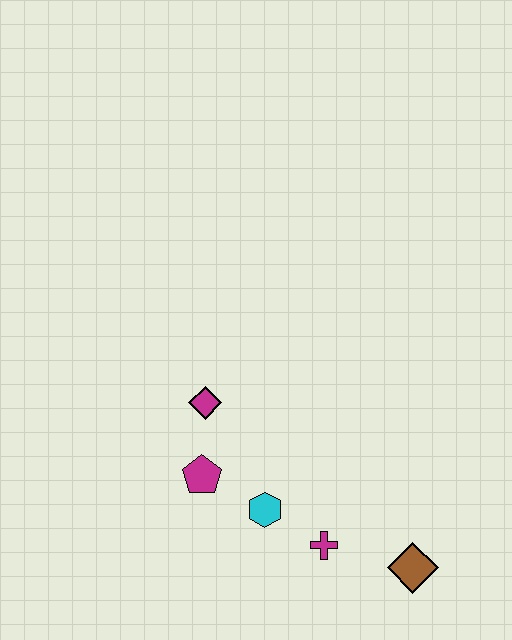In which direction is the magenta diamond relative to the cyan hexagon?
The magenta diamond is above the cyan hexagon.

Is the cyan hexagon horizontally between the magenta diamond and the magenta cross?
Yes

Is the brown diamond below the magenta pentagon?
Yes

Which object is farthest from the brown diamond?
The magenta diamond is farthest from the brown diamond.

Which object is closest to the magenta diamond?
The magenta pentagon is closest to the magenta diamond.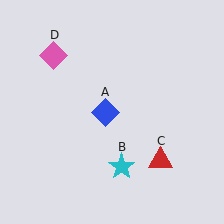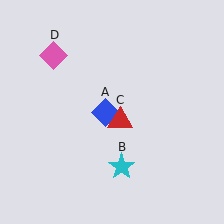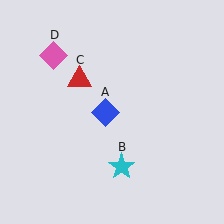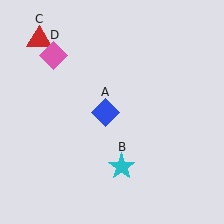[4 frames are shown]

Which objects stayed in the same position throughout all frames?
Blue diamond (object A) and cyan star (object B) and pink diamond (object D) remained stationary.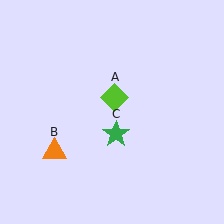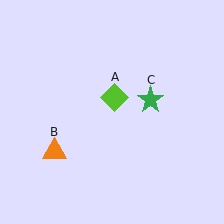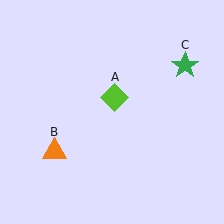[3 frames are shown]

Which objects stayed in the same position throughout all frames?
Lime diamond (object A) and orange triangle (object B) remained stationary.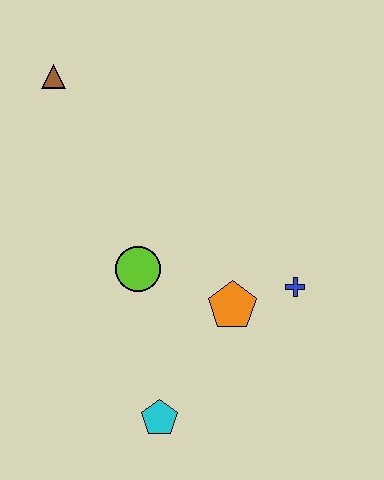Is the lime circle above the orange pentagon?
Yes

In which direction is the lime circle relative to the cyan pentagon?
The lime circle is above the cyan pentagon.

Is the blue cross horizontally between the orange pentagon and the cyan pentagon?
No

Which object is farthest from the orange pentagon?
The brown triangle is farthest from the orange pentagon.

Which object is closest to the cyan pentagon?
The orange pentagon is closest to the cyan pentagon.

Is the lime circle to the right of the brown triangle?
Yes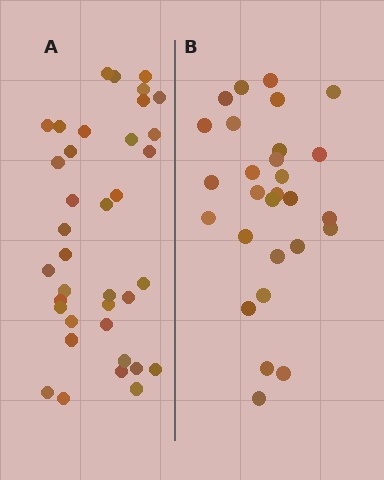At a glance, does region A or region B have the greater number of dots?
Region A (the left region) has more dots.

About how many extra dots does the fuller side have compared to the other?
Region A has roughly 8 or so more dots than region B.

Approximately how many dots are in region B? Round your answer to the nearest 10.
About 30 dots. (The exact count is 28, which rounds to 30.)